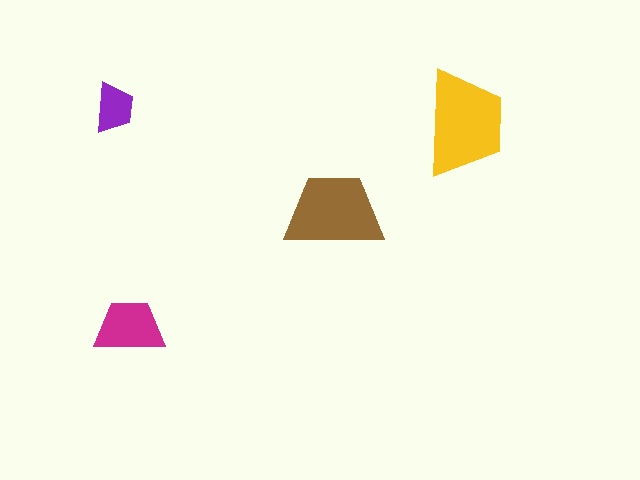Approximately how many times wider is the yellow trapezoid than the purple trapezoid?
About 2 times wider.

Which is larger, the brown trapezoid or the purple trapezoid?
The brown one.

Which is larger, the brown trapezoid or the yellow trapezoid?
The yellow one.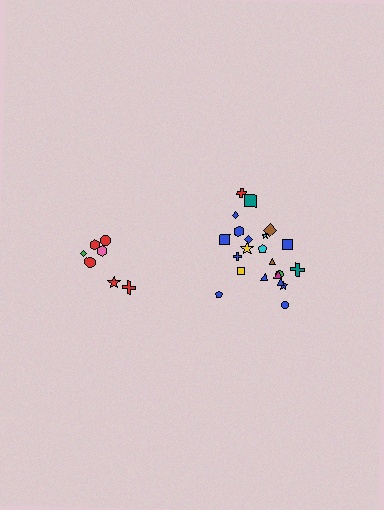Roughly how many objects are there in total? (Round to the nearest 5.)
Roughly 30 objects in total.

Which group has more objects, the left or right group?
The right group.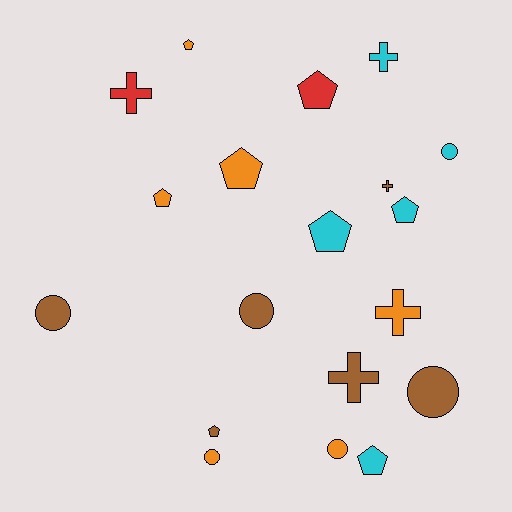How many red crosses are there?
There is 1 red cross.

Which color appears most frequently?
Brown, with 6 objects.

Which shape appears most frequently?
Pentagon, with 8 objects.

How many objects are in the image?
There are 19 objects.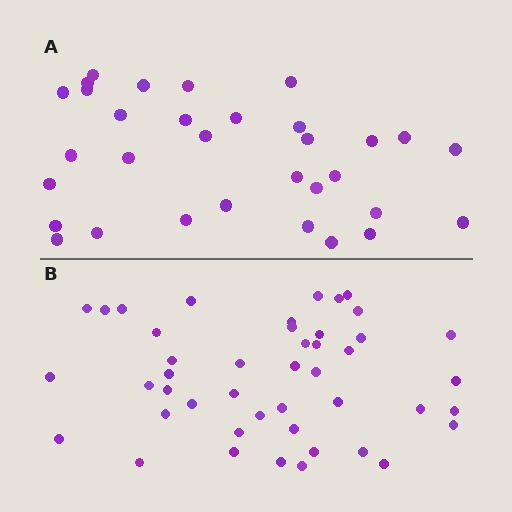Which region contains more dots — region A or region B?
Region B (the bottom region) has more dots.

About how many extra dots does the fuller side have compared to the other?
Region B has approximately 15 more dots than region A.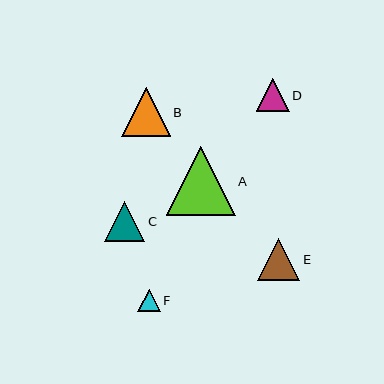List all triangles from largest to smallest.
From largest to smallest: A, B, E, C, D, F.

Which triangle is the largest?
Triangle A is the largest with a size of approximately 69 pixels.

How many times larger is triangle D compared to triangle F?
Triangle D is approximately 1.5 times the size of triangle F.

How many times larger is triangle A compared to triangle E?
Triangle A is approximately 1.6 times the size of triangle E.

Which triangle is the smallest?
Triangle F is the smallest with a size of approximately 22 pixels.